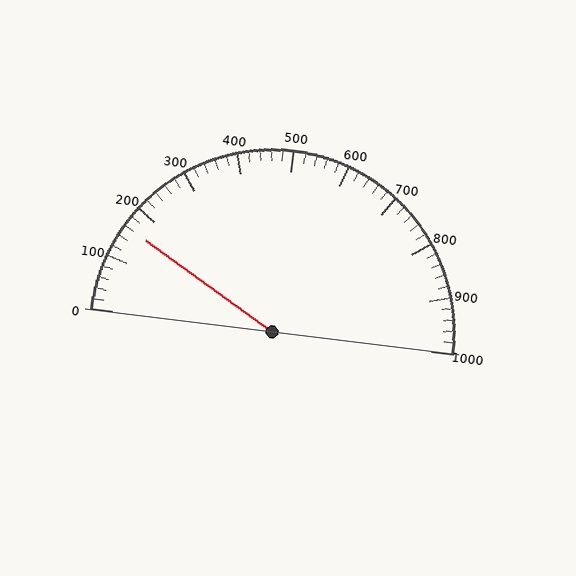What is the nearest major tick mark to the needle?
The nearest major tick mark is 200.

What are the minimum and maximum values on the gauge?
The gauge ranges from 0 to 1000.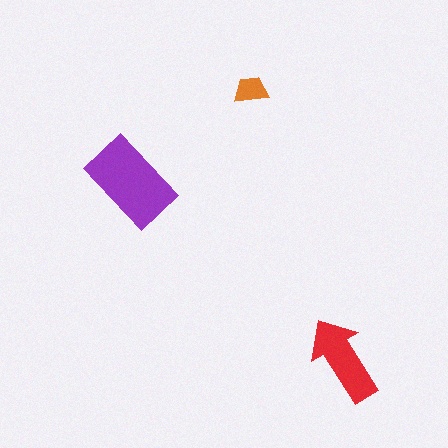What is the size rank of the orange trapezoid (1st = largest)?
3rd.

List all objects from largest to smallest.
The purple rectangle, the red arrow, the orange trapezoid.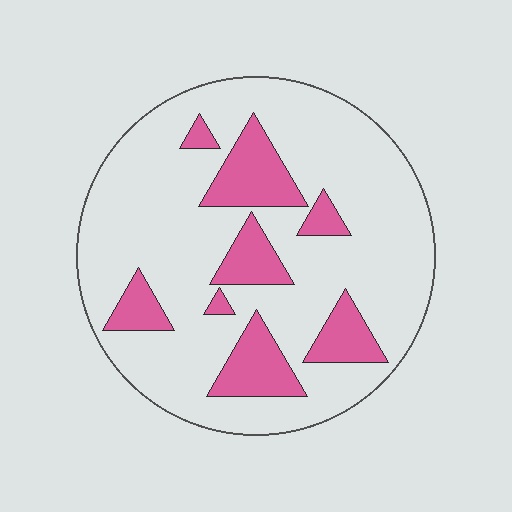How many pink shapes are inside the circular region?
8.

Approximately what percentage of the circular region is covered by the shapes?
Approximately 20%.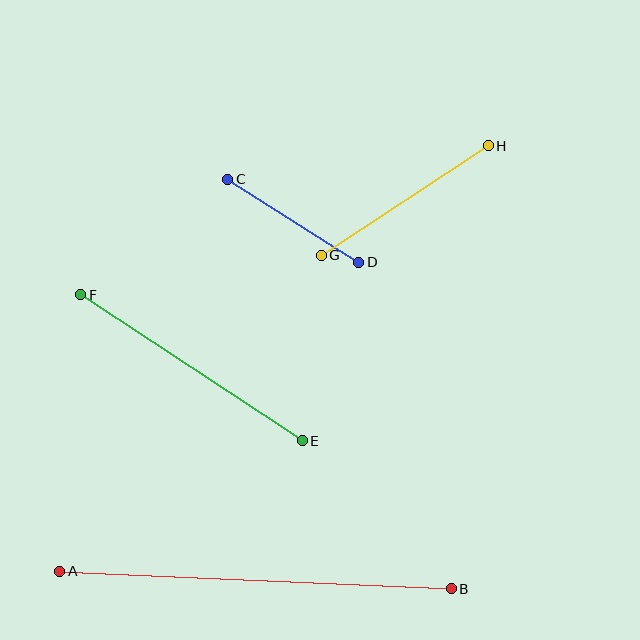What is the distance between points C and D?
The distance is approximately 155 pixels.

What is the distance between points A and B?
The distance is approximately 392 pixels.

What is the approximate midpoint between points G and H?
The midpoint is at approximately (405, 200) pixels.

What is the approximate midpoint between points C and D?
The midpoint is at approximately (293, 221) pixels.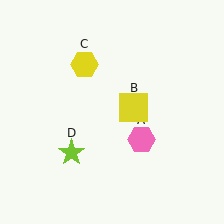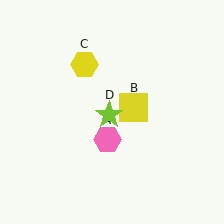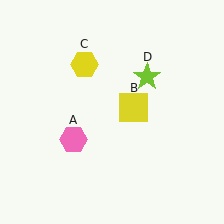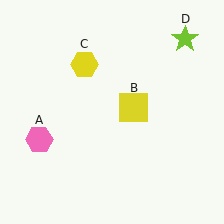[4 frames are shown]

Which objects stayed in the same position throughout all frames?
Yellow square (object B) and yellow hexagon (object C) remained stationary.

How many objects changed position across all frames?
2 objects changed position: pink hexagon (object A), lime star (object D).